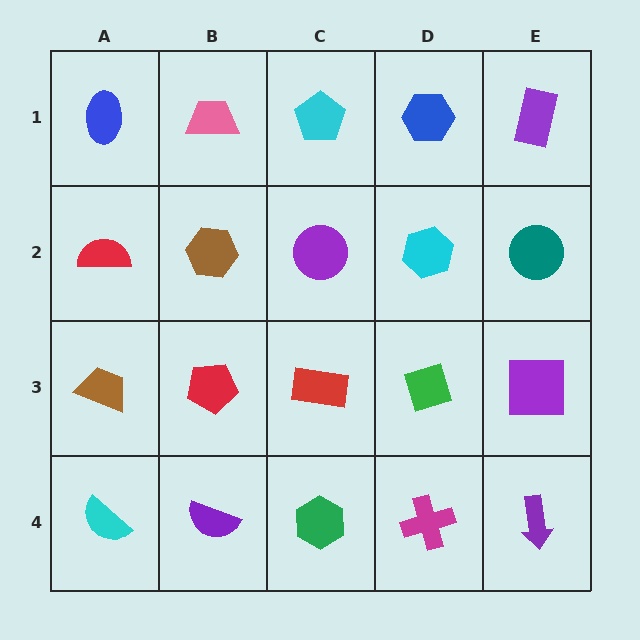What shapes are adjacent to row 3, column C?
A purple circle (row 2, column C), a green hexagon (row 4, column C), a red pentagon (row 3, column B), a green diamond (row 3, column D).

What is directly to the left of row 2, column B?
A red semicircle.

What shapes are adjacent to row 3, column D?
A cyan hexagon (row 2, column D), a magenta cross (row 4, column D), a red rectangle (row 3, column C), a purple square (row 3, column E).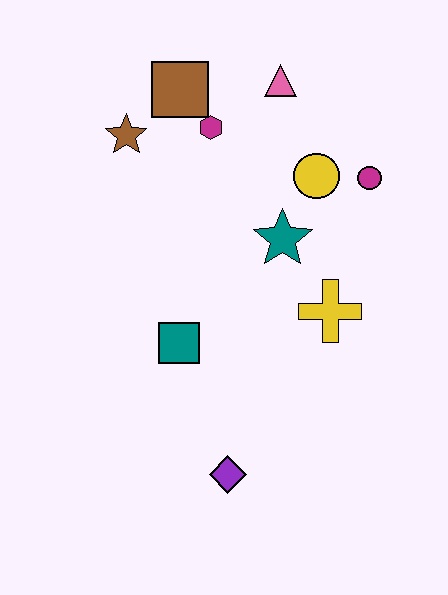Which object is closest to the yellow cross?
The teal star is closest to the yellow cross.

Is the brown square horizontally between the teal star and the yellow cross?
No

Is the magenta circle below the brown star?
Yes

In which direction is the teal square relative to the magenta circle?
The teal square is to the left of the magenta circle.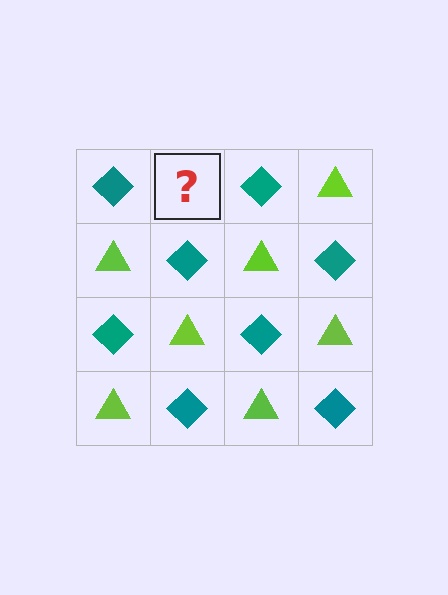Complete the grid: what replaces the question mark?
The question mark should be replaced with a lime triangle.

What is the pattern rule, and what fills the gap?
The rule is that it alternates teal diamond and lime triangle in a checkerboard pattern. The gap should be filled with a lime triangle.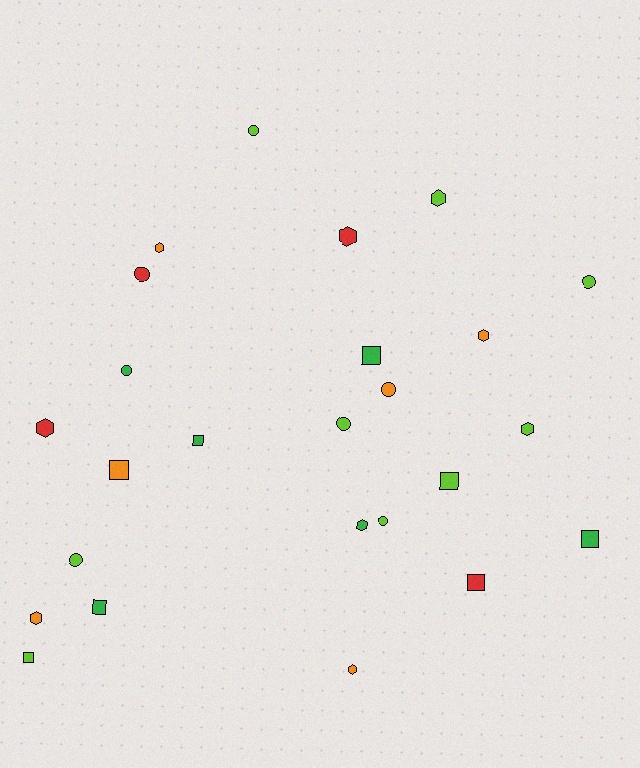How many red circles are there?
There is 1 red circle.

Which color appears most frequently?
Lime, with 9 objects.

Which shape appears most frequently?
Hexagon, with 9 objects.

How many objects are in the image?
There are 25 objects.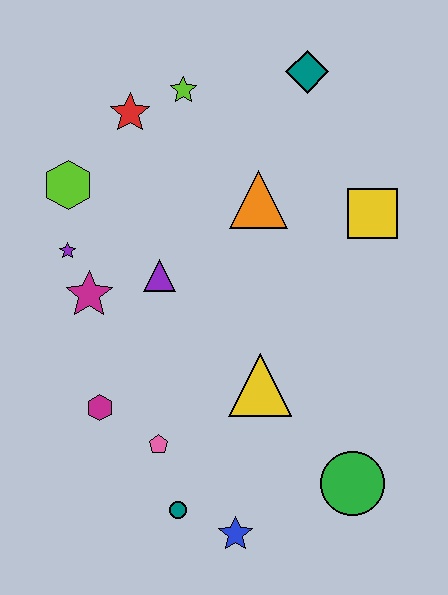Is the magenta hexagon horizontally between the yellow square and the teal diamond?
No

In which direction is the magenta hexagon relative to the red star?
The magenta hexagon is below the red star.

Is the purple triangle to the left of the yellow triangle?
Yes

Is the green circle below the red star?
Yes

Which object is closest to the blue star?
The teal circle is closest to the blue star.